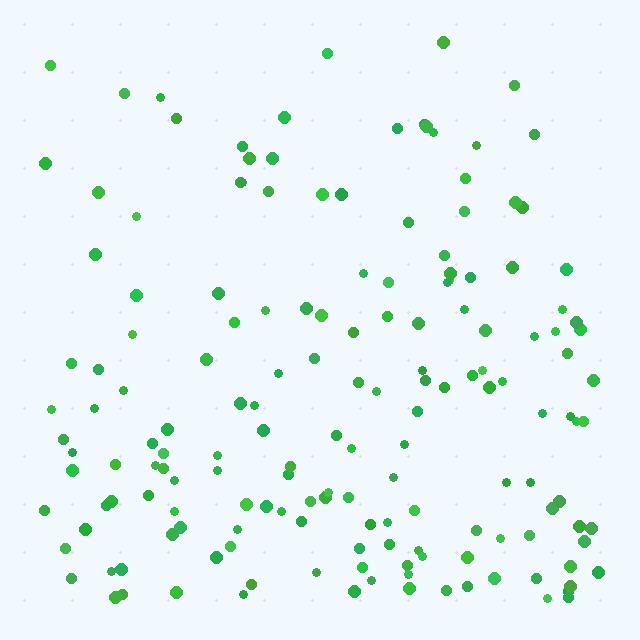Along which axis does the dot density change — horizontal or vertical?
Vertical.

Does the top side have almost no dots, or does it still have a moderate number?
Still a moderate number, just noticeably fewer than the bottom.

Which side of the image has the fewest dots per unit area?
The top.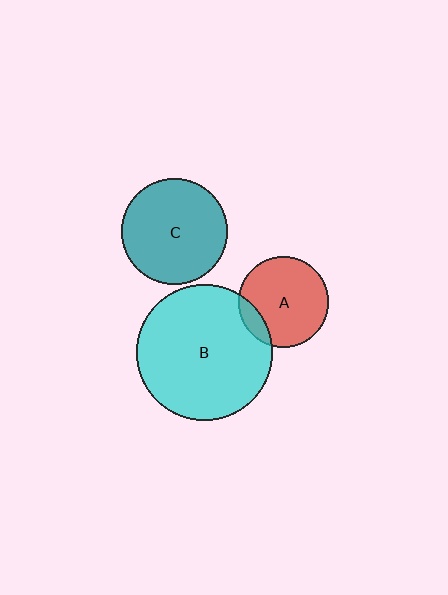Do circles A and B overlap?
Yes.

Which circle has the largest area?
Circle B (cyan).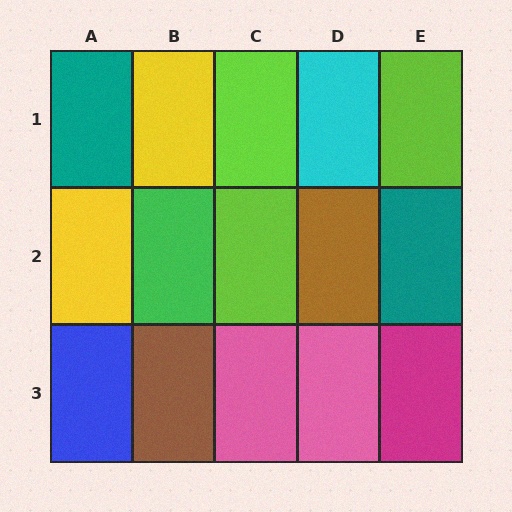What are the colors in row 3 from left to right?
Blue, brown, pink, pink, magenta.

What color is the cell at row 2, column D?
Brown.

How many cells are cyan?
1 cell is cyan.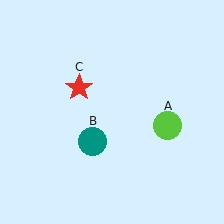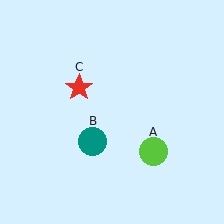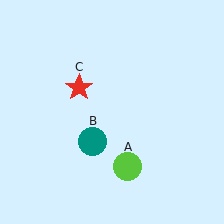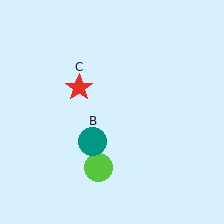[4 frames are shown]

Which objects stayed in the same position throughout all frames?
Teal circle (object B) and red star (object C) remained stationary.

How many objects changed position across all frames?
1 object changed position: lime circle (object A).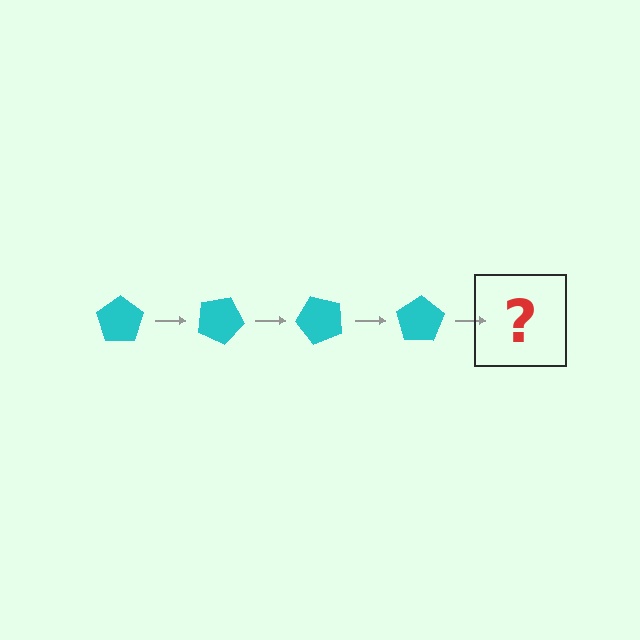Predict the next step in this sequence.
The next step is a cyan pentagon rotated 100 degrees.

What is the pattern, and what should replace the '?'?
The pattern is that the pentagon rotates 25 degrees each step. The '?' should be a cyan pentagon rotated 100 degrees.